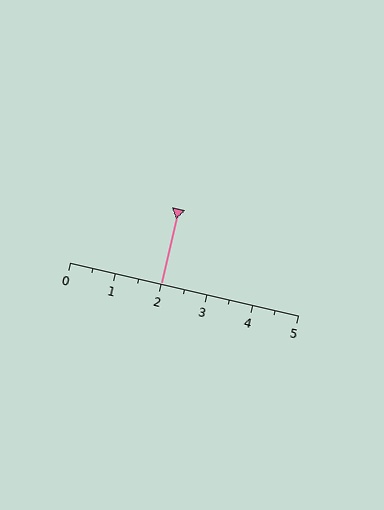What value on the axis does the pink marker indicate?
The marker indicates approximately 2.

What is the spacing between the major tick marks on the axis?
The major ticks are spaced 1 apart.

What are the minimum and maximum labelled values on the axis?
The axis runs from 0 to 5.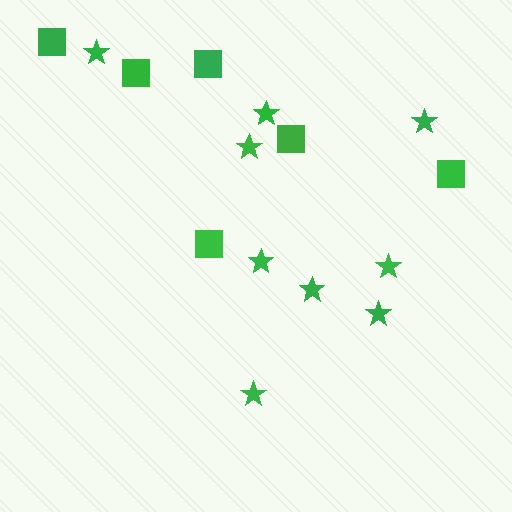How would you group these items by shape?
There are 2 groups: one group of stars (9) and one group of squares (6).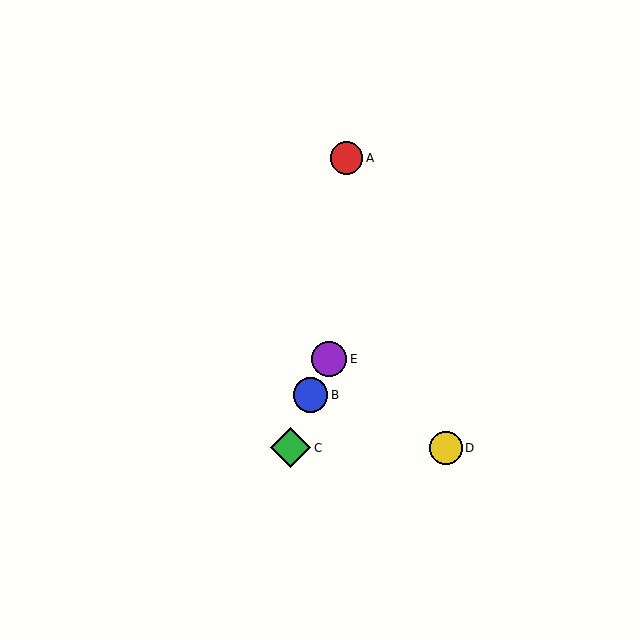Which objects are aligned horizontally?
Objects C, D are aligned horizontally.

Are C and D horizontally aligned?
Yes, both are at y≈448.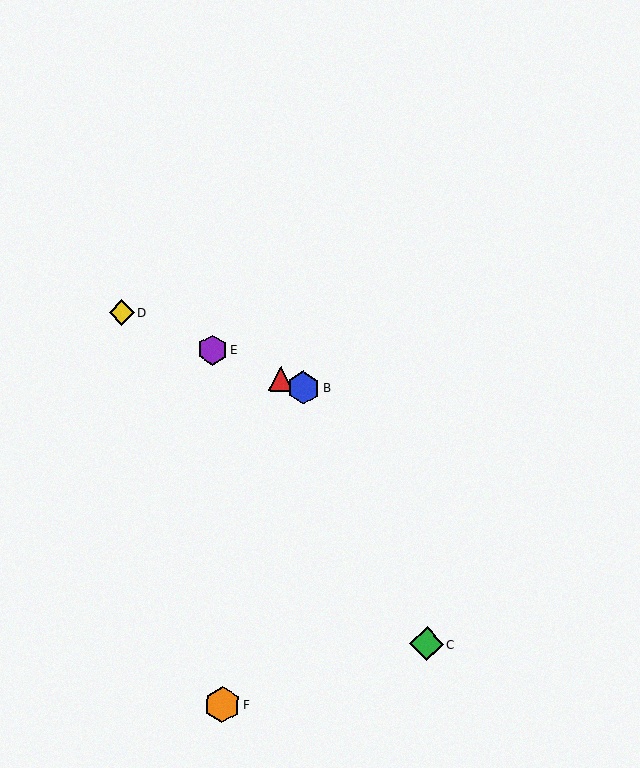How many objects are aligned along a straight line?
4 objects (A, B, D, E) are aligned along a straight line.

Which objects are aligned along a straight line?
Objects A, B, D, E are aligned along a straight line.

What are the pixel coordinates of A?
Object A is at (281, 378).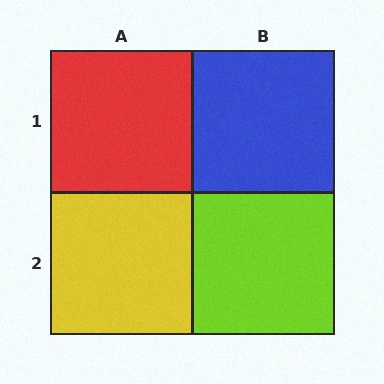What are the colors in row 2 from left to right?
Yellow, lime.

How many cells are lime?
1 cell is lime.